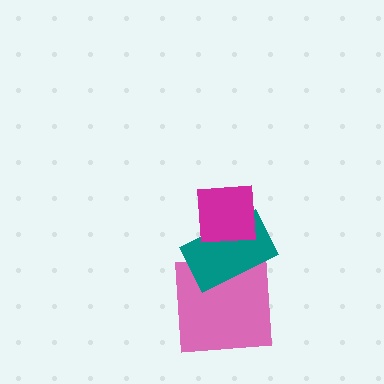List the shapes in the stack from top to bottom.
From top to bottom: the magenta square, the teal rectangle, the pink square.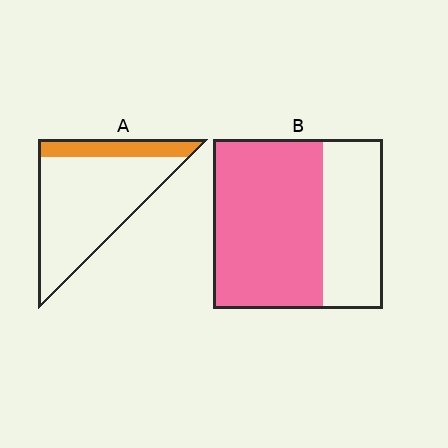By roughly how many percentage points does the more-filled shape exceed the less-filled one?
By roughly 45 percentage points (B over A).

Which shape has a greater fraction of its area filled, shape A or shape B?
Shape B.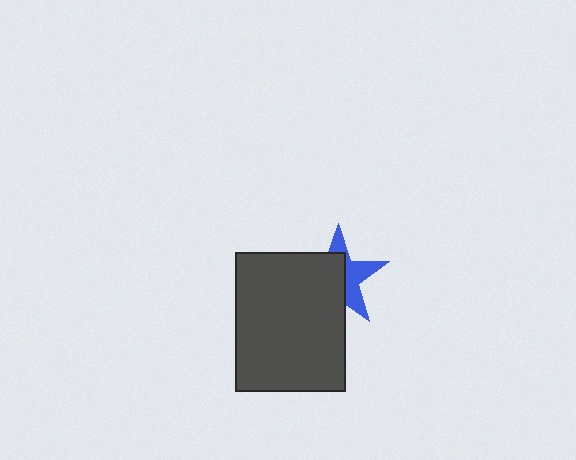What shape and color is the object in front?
The object in front is a dark gray rectangle.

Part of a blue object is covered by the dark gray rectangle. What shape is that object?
It is a star.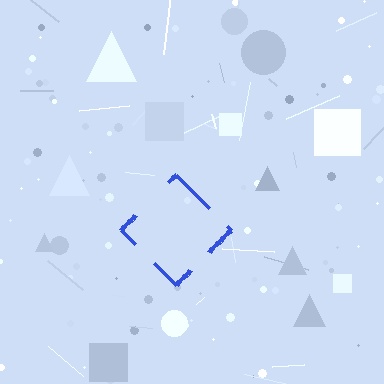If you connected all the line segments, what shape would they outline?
They would outline a diamond.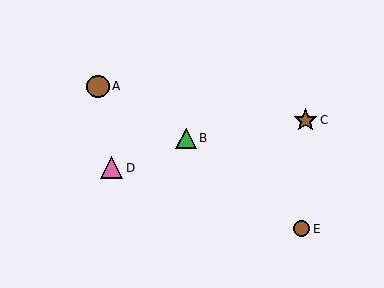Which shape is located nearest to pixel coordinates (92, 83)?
The brown circle (labeled A) at (98, 86) is nearest to that location.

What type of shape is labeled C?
Shape C is a brown star.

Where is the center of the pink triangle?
The center of the pink triangle is at (111, 168).